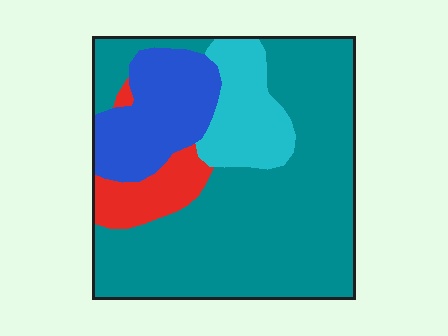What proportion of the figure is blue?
Blue takes up about one sixth (1/6) of the figure.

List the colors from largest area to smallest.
From largest to smallest: teal, blue, cyan, red.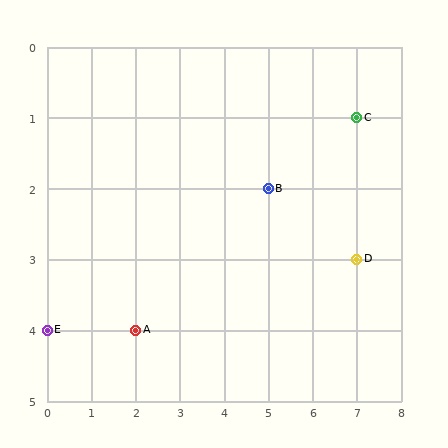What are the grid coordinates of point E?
Point E is at grid coordinates (0, 4).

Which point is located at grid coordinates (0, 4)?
Point E is at (0, 4).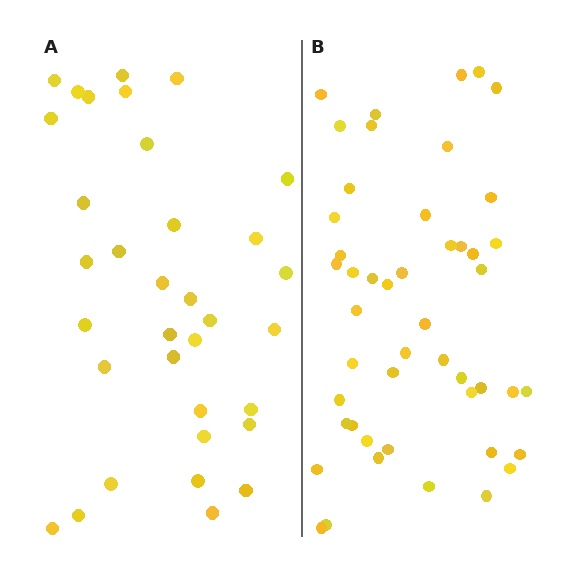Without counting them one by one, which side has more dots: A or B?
Region B (the right region) has more dots.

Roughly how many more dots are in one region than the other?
Region B has approximately 15 more dots than region A.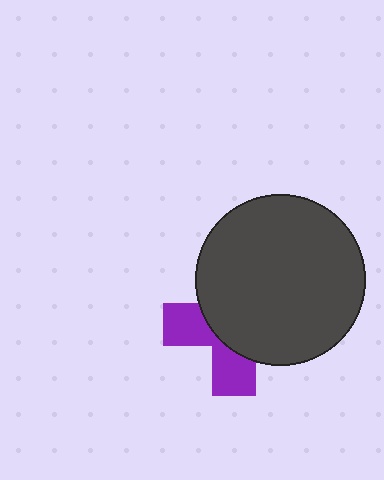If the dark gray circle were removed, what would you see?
You would see the complete purple cross.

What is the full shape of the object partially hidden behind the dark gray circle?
The partially hidden object is a purple cross.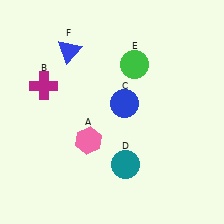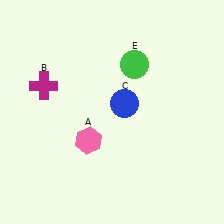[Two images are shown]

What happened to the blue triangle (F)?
The blue triangle (F) was removed in Image 2. It was in the top-left area of Image 1.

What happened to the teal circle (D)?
The teal circle (D) was removed in Image 2. It was in the bottom-right area of Image 1.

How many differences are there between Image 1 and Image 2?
There are 2 differences between the two images.